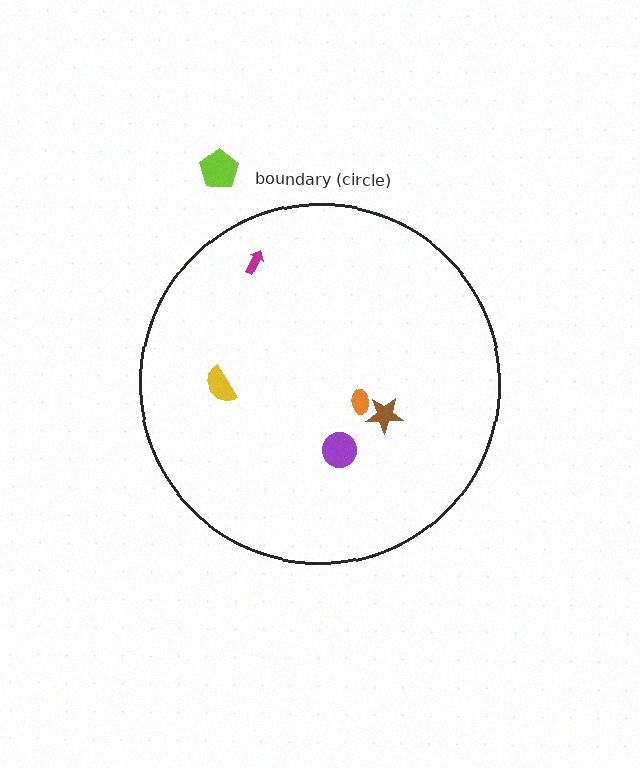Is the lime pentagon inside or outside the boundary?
Outside.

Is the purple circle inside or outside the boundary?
Inside.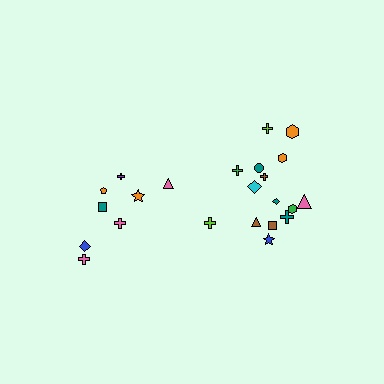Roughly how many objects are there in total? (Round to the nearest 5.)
Roughly 25 objects in total.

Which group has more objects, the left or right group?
The right group.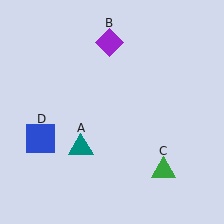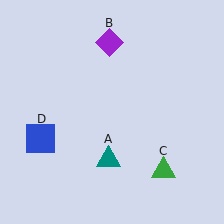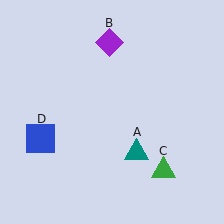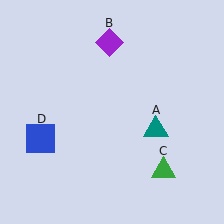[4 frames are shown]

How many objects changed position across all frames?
1 object changed position: teal triangle (object A).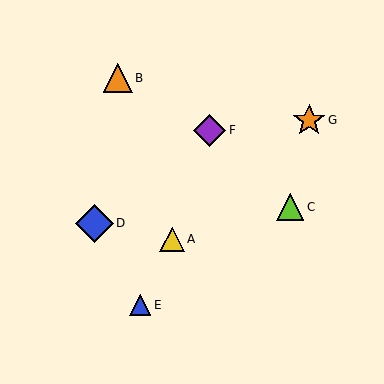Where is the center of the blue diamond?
The center of the blue diamond is at (94, 223).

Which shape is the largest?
The blue diamond (labeled D) is the largest.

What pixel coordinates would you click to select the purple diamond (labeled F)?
Click at (210, 130) to select the purple diamond F.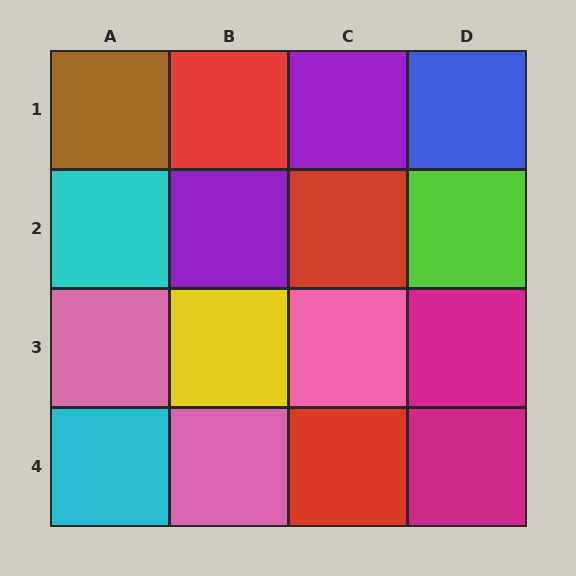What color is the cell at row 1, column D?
Blue.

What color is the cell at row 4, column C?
Red.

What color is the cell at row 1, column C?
Purple.